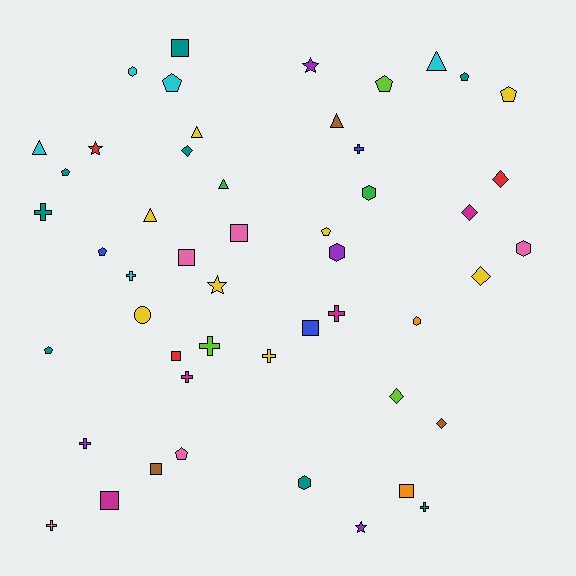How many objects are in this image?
There are 50 objects.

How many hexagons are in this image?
There are 6 hexagons.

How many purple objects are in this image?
There are 4 purple objects.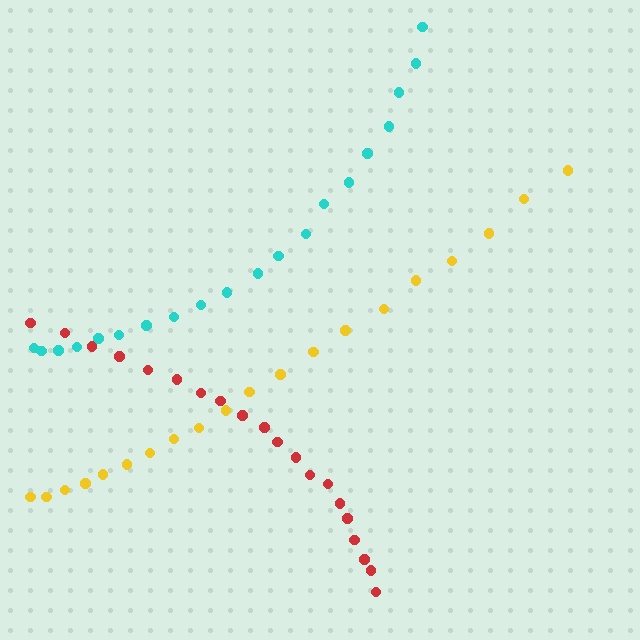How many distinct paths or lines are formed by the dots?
There are 3 distinct paths.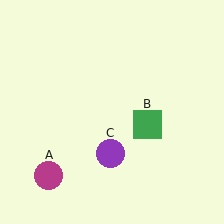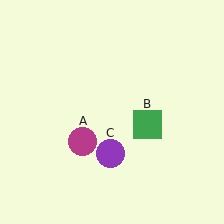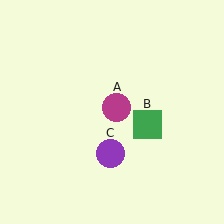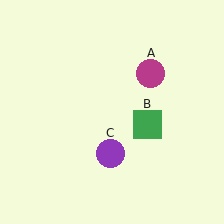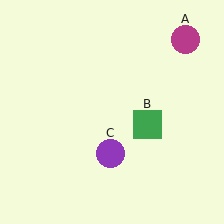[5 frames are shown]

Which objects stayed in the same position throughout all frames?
Green square (object B) and purple circle (object C) remained stationary.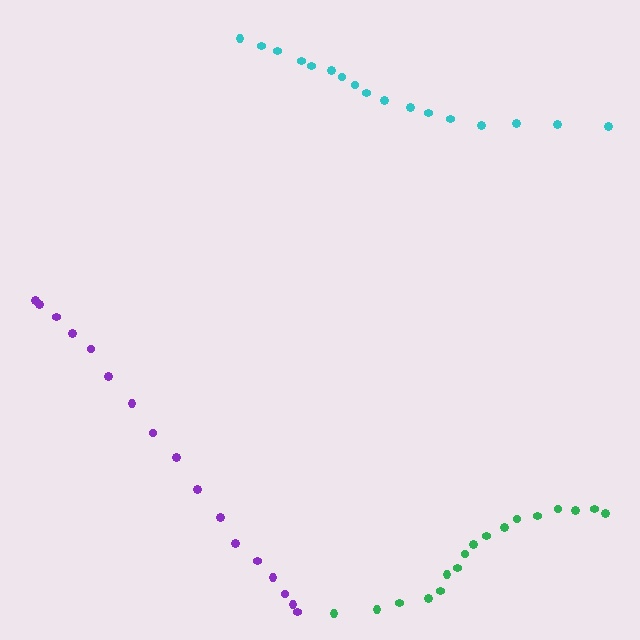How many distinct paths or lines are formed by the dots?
There are 3 distinct paths.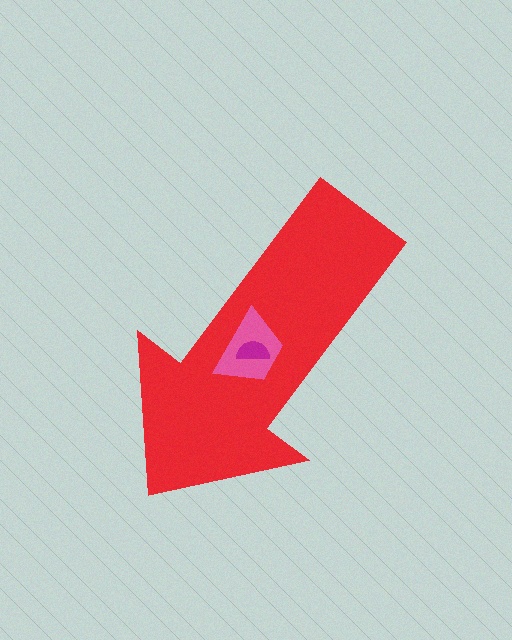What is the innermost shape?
The magenta semicircle.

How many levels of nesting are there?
3.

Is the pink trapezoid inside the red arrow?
Yes.